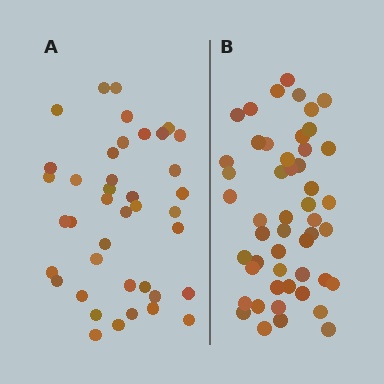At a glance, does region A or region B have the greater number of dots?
Region B (the right region) has more dots.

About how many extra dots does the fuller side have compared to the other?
Region B has roughly 10 or so more dots than region A.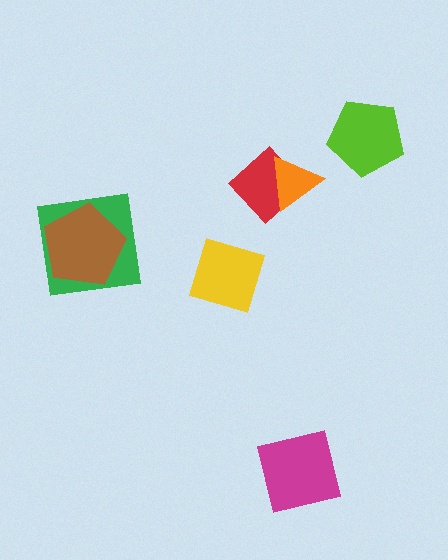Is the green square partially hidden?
Yes, it is partially covered by another shape.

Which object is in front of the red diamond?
The orange triangle is in front of the red diamond.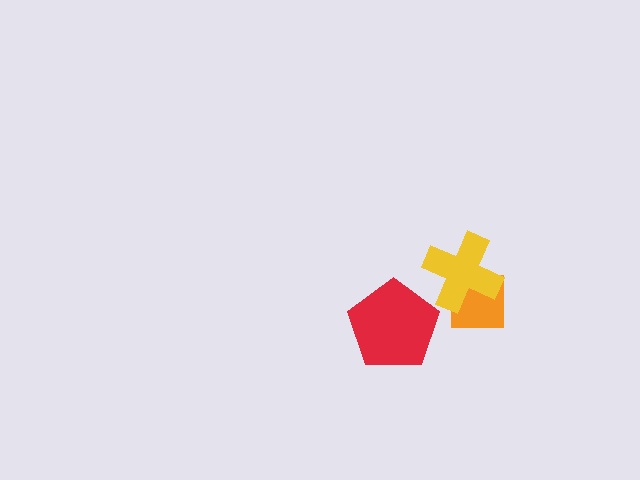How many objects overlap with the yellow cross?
1 object overlaps with the yellow cross.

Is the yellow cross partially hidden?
No, no other shape covers it.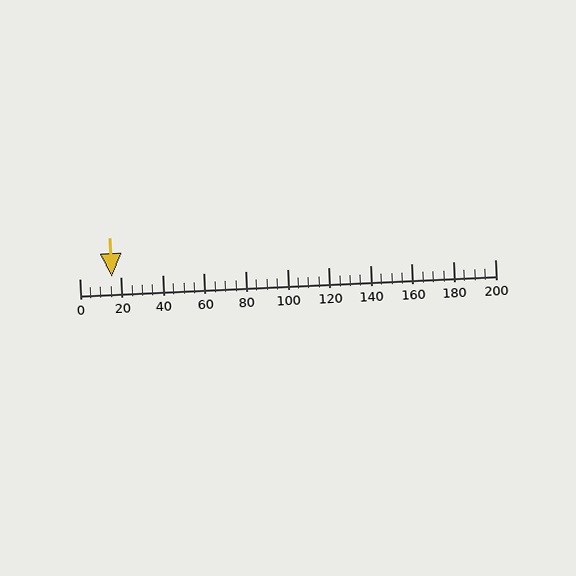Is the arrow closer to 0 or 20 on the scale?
The arrow is closer to 20.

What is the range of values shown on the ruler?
The ruler shows values from 0 to 200.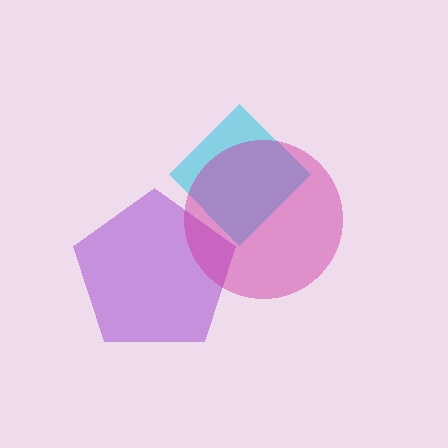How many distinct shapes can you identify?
There are 3 distinct shapes: a cyan diamond, a purple pentagon, a magenta circle.